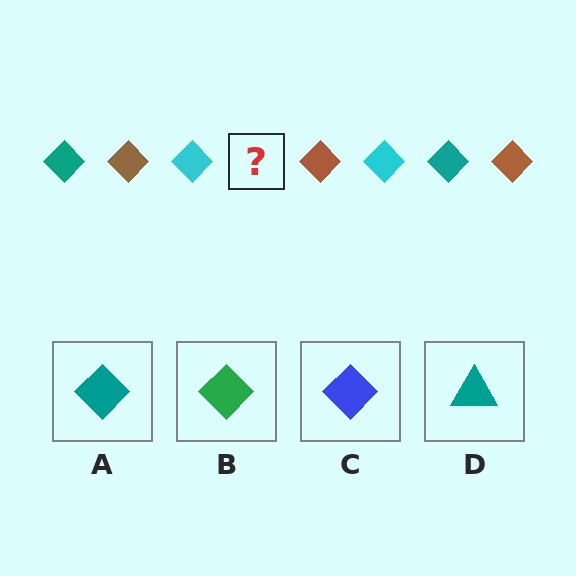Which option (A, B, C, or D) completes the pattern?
A.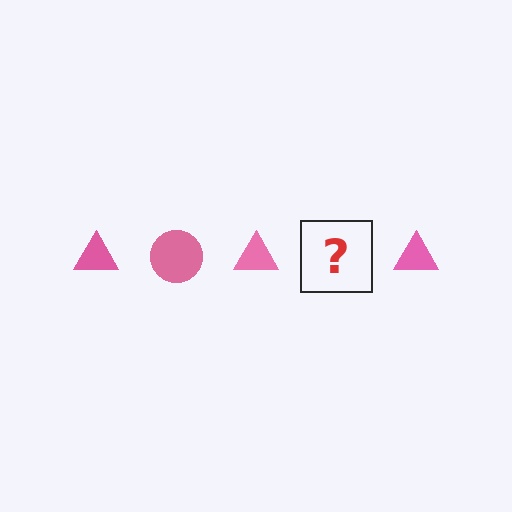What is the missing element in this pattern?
The missing element is a pink circle.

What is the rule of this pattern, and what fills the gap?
The rule is that the pattern cycles through triangle, circle shapes in pink. The gap should be filled with a pink circle.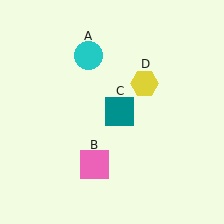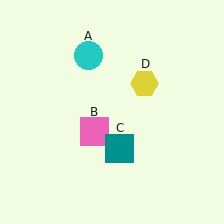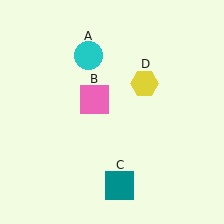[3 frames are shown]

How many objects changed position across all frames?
2 objects changed position: pink square (object B), teal square (object C).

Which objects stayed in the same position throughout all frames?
Cyan circle (object A) and yellow hexagon (object D) remained stationary.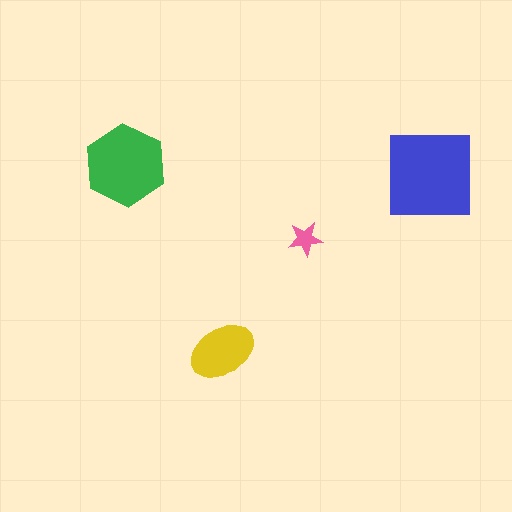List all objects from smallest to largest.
The pink star, the yellow ellipse, the green hexagon, the blue square.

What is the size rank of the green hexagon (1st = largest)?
2nd.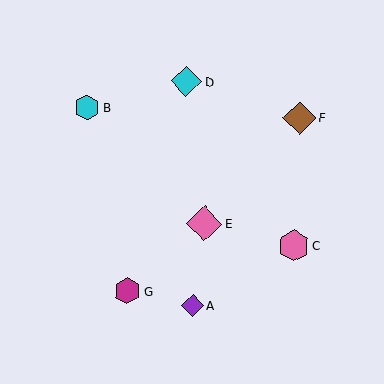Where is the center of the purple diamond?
The center of the purple diamond is at (193, 305).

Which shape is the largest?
The pink diamond (labeled E) is the largest.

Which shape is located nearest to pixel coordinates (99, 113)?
The cyan hexagon (labeled B) at (87, 108) is nearest to that location.